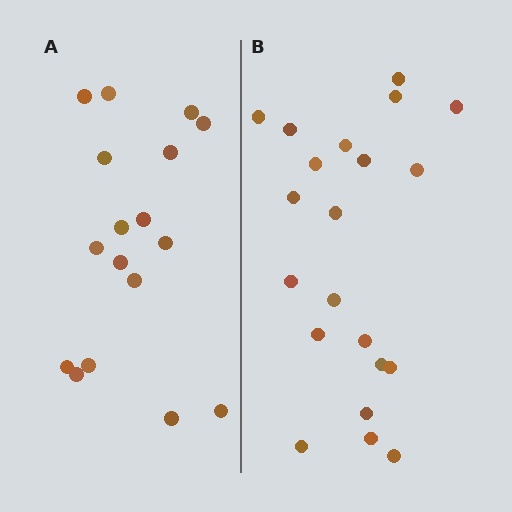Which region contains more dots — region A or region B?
Region B (the right region) has more dots.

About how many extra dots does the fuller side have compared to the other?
Region B has about 4 more dots than region A.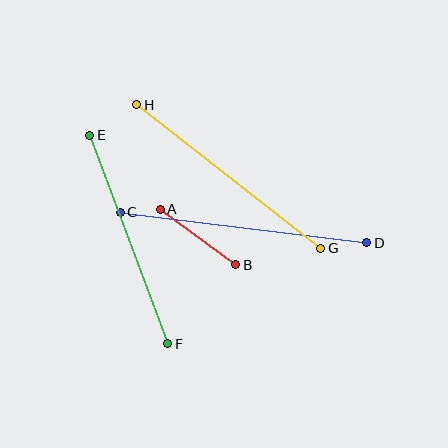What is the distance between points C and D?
The distance is approximately 248 pixels.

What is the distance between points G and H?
The distance is approximately 233 pixels.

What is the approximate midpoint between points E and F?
The midpoint is at approximately (129, 239) pixels.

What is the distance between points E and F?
The distance is approximately 223 pixels.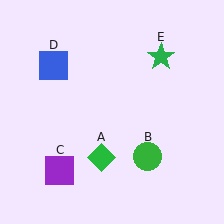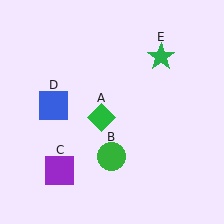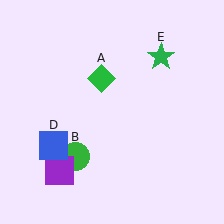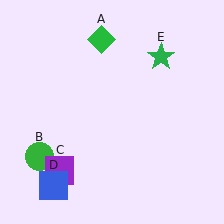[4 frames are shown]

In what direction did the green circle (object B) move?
The green circle (object B) moved left.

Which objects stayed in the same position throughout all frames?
Purple square (object C) and green star (object E) remained stationary.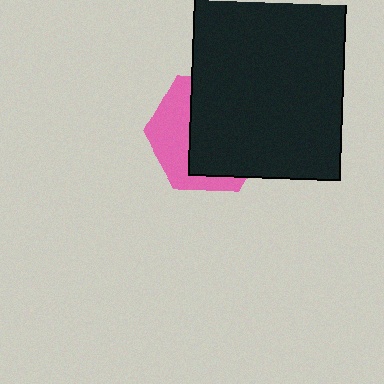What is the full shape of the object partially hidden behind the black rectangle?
The partially hidden object is a pink hexagon.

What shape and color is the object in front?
The object in front is a black rectangle.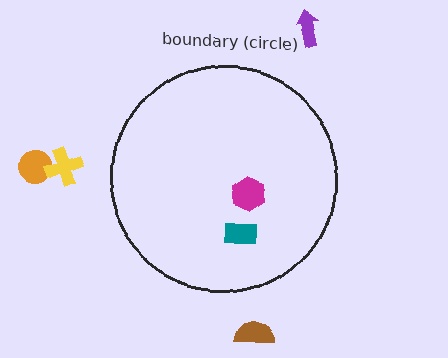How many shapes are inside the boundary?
2 inside, 4 outside.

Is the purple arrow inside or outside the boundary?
Outside.